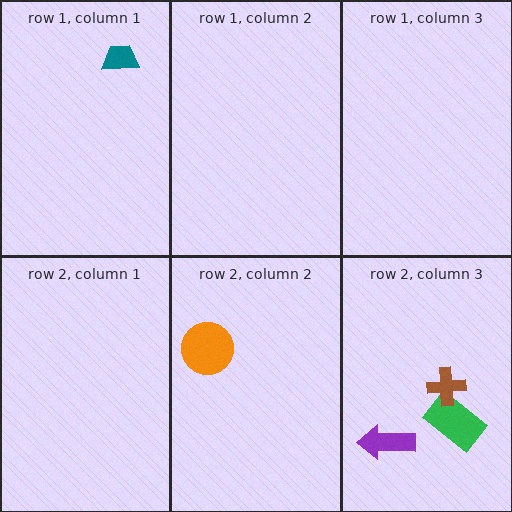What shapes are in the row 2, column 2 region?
The orange circle.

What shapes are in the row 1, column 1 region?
The teal trapezoid.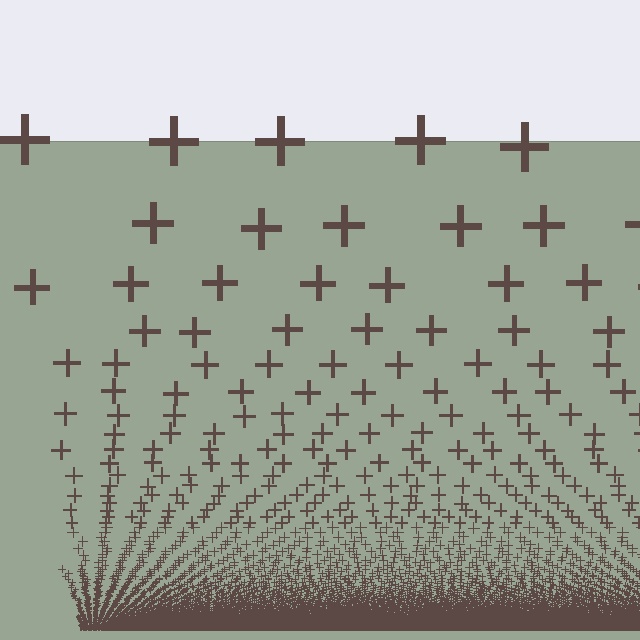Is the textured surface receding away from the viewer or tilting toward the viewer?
The surface appears to tilt toward the viewer. Texture elements get larger and sparser toward the top.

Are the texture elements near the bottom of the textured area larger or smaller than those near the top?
Smaller. The gradient is inverted — elements near the bottom are smaller and denser.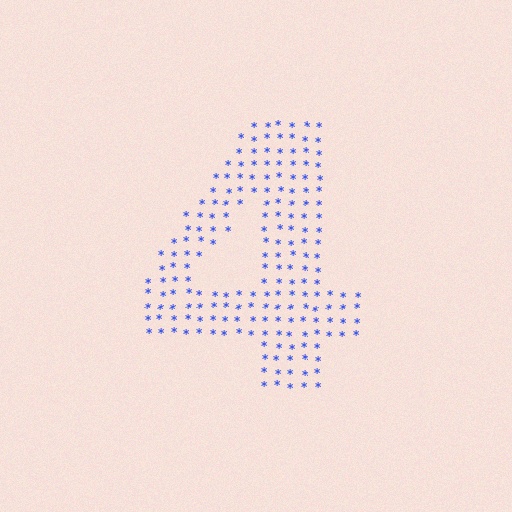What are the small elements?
The small elements are asterisks.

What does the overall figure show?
The overall figure shows the digit 4.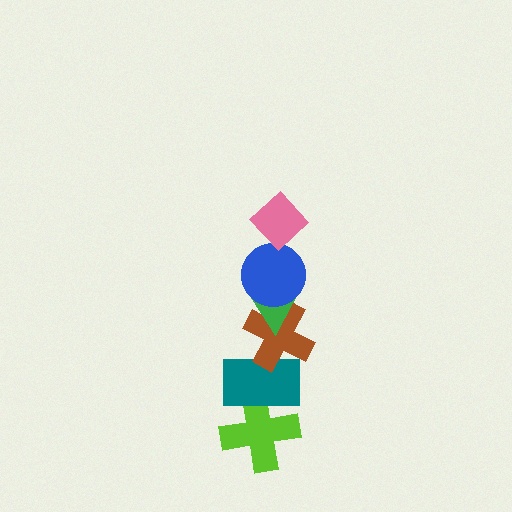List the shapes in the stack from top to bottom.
From top to bottom: the pink diamond, the blue circle, the green triangle, the brown cross, the teal rectangle, the lime cross.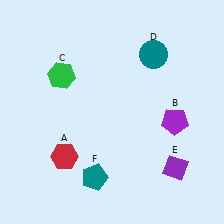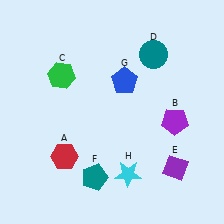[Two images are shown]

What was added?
A blue pentagon (G), a cyan star (H) were added in Image 2.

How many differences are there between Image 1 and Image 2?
There are 2 differences between the two images.